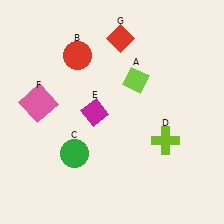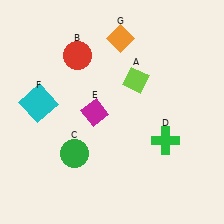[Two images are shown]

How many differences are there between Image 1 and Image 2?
There are 3 differences between the two images.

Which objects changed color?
D changed from lime to green. F changed from pink to cyan. G changed from red to orange.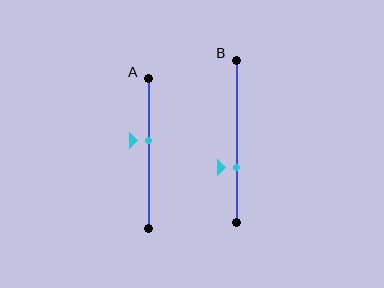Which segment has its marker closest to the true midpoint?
Segment A has its marker closest to the true midpoint.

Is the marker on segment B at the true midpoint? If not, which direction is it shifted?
No, the marker on segment B is shifted downward by about 16% of the segment length.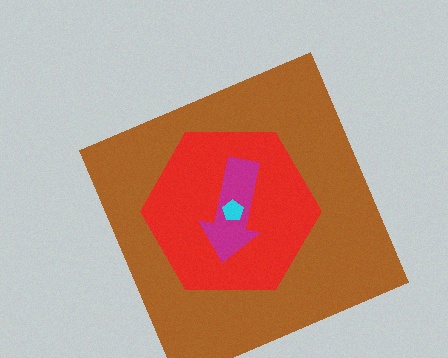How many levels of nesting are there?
4.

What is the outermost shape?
The brown square.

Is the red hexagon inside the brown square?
Yes.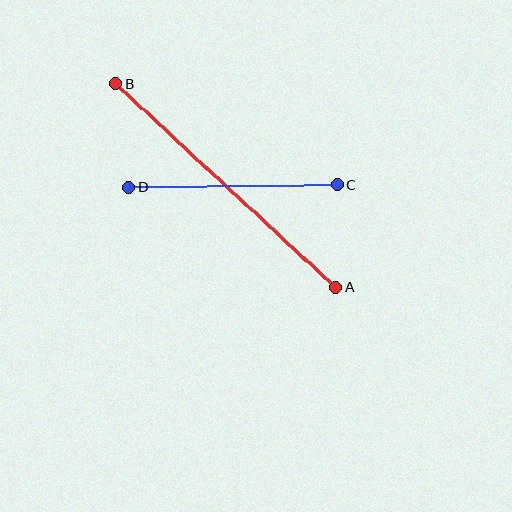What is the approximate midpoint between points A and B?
The midpoint is at approximately (226, 186) pixels.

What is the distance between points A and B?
The distance is approximately 299 pixels.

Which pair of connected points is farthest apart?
Points A and B are farthest apart.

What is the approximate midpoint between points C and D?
The midpoint is at approximately (233, 186) pixels.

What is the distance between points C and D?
The distance is approximately 208 pixels.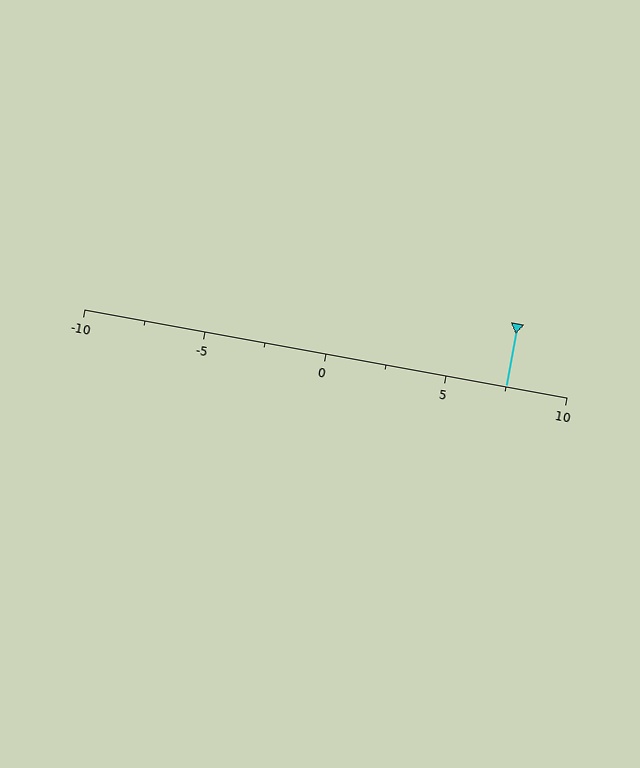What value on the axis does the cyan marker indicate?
The marker indicates approximately 7.5.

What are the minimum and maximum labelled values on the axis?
The axis runs from -10 to 10.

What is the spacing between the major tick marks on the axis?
The major ticks are spaced 5 apart.